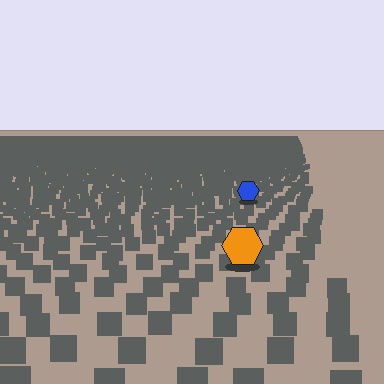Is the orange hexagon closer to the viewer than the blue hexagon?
Yes. The orange hexagon is closer — you can tell from the texture gradient: the ground texture is coarser near it.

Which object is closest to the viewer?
The orange hexagon is closest. The texture marks near it are larger and more spread out.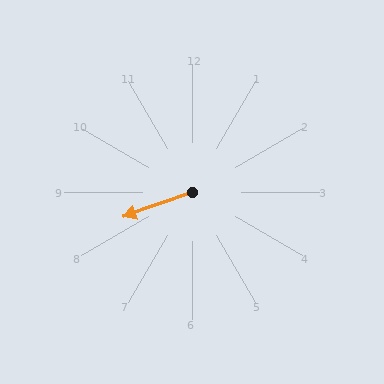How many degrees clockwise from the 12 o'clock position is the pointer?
Approximately 250 degrees.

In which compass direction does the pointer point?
West.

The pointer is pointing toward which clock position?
Roughly 8 o'clock.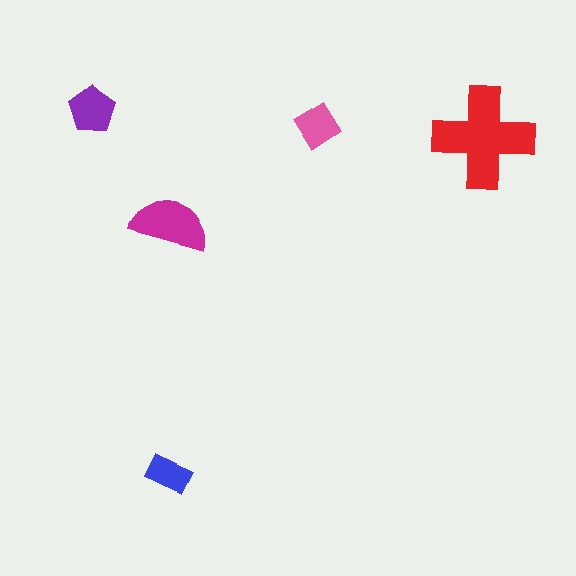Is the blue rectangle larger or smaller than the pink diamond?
Smaller.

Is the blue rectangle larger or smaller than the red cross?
Smaller.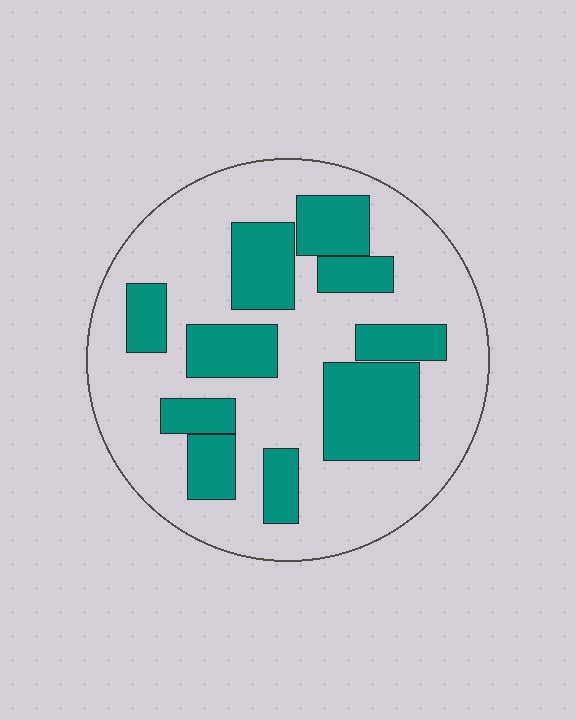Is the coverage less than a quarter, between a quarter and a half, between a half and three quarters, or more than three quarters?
Between a quarter and a half.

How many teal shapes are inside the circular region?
10.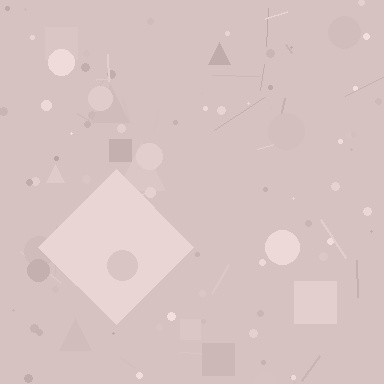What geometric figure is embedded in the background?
A diamond is embedded in the background.